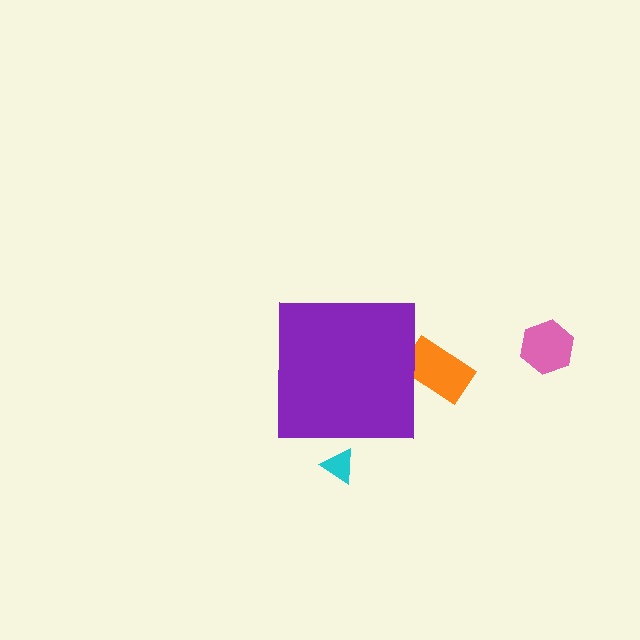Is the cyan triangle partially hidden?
Yes, the cyan triangle is partially hidden behind the purple square.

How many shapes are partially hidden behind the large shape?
2 shapes are partially hidden.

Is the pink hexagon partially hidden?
No, the pink hexagon is fully visible.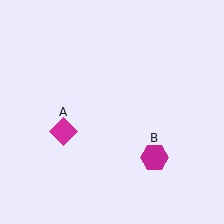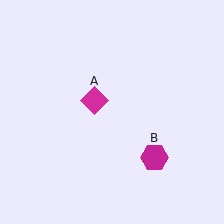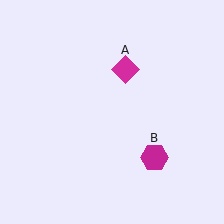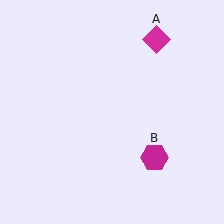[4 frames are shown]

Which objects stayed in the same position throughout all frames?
Magenta hexagon (object B) remained stationary.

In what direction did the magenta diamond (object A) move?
The magenta diamond (object A) moved up and to the right.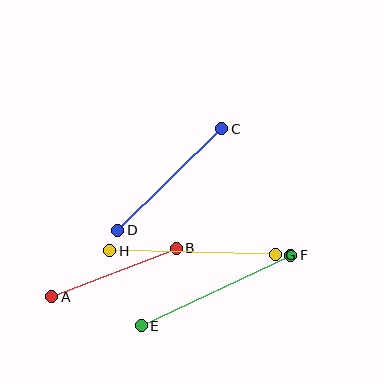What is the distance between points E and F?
The distance is approximately 166 pixels.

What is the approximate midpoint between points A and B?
The midpoint is at approximately (114, 273) pixels.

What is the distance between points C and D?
The distance is approximately 145 pixels.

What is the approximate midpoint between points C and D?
The midpoint is at approximately (170, 180) pixels.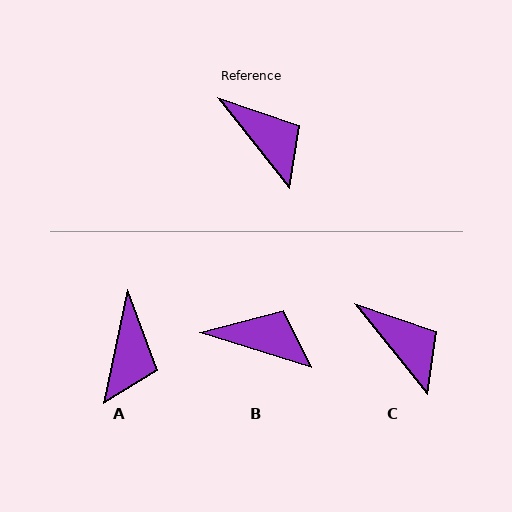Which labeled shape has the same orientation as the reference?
C.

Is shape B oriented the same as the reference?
No, it is off by about 34 degrees.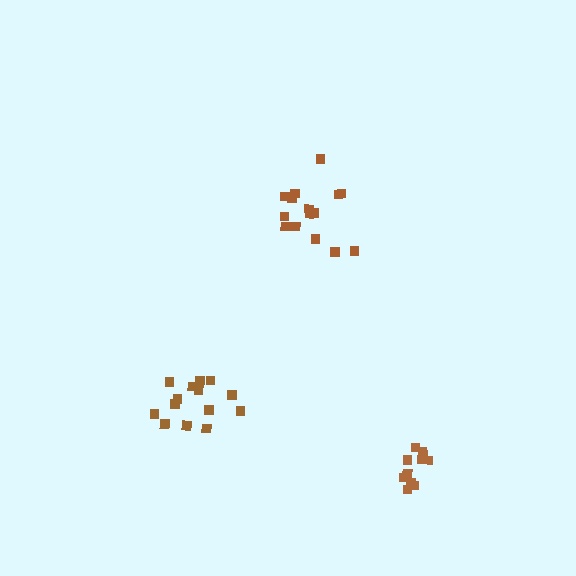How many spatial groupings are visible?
There are 3 spatial groupings.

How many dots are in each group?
Group 1: 15 dots, Group 2: 14 dots, Group 3: 11 dots (40 total).